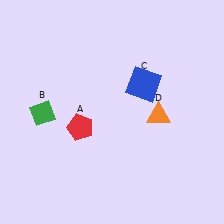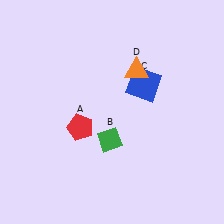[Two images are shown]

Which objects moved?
The objects that moved are: the green diamond (B), the orange triangle (D).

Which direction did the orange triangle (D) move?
The orange triangle (D) moved up.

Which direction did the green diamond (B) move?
The green diamond (B) moved right.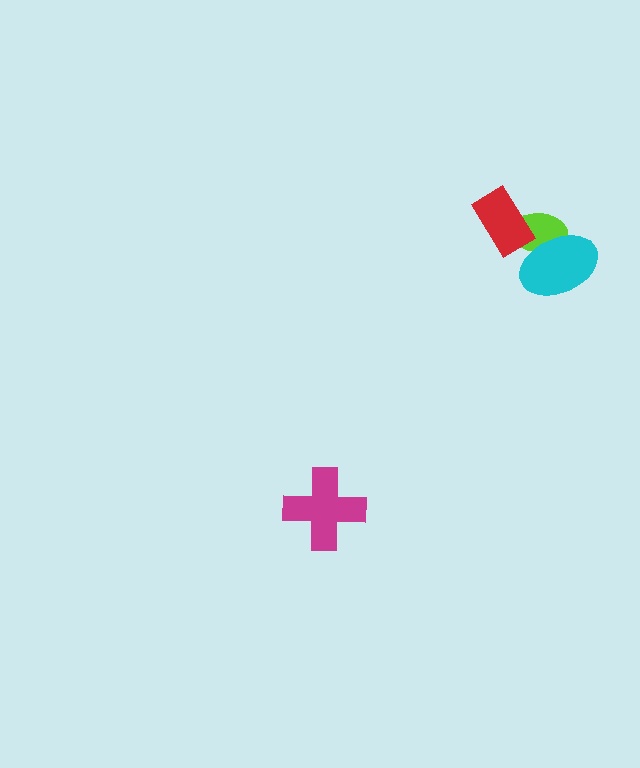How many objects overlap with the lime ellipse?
2 objects overlap with the lime ellipse.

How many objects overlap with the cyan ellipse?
1 object overlaps with the cyan ellipse.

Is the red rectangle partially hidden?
No, no other shape covers it.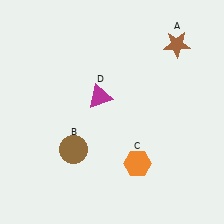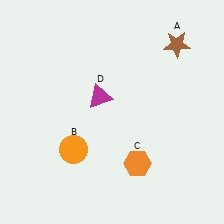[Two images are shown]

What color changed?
The circle (B) changed from brown in Image 1 to orange in Image 2.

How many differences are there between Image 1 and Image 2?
There is 1 difference between the two images.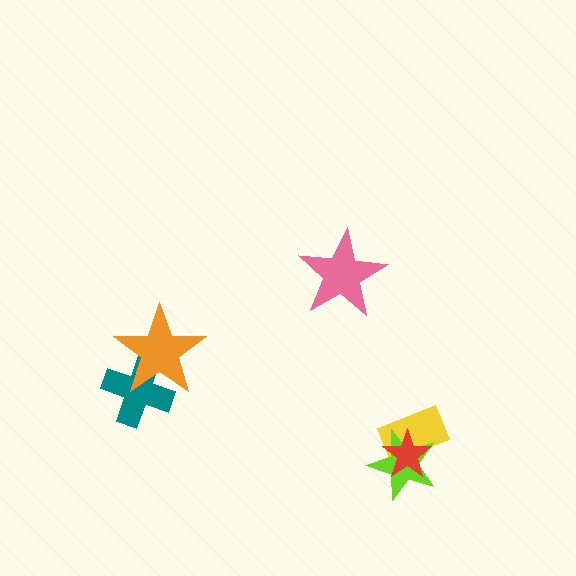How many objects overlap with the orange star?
1 object overlaps with the orange star.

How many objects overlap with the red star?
2 objects overlap with the red star.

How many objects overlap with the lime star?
2 objects overlap with the lime star.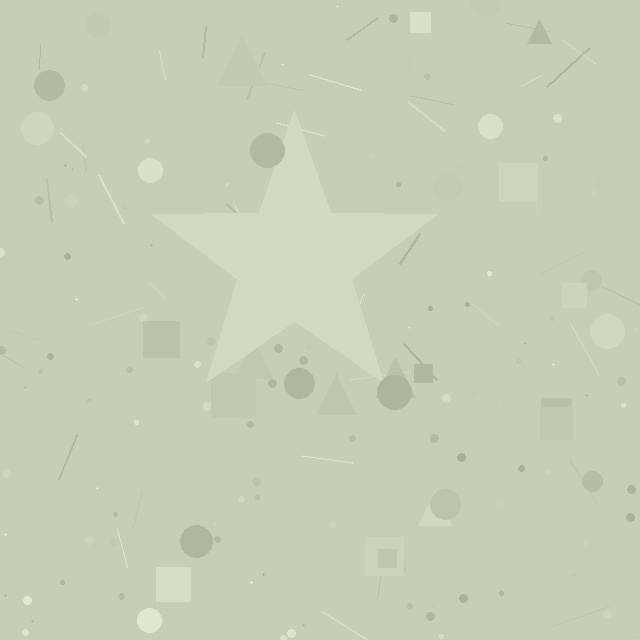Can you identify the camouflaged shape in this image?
The camouflaged shape is a star.